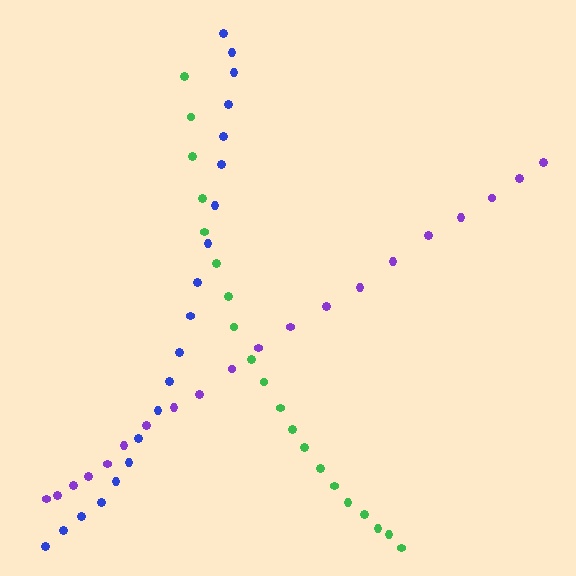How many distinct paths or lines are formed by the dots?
There are 3 distinct paths.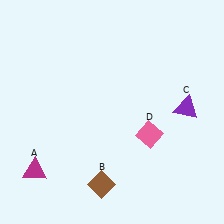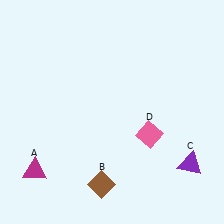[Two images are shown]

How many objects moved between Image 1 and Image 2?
1 object moved between the two images.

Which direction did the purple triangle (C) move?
The purple triangle (C) moved down.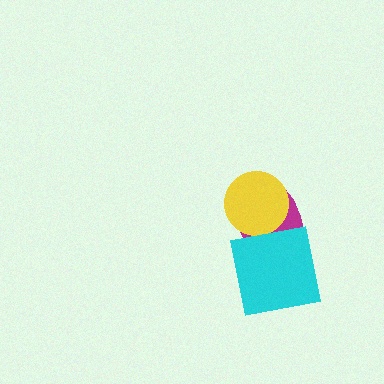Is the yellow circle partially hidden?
No, no other shape covers it.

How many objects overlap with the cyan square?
1 object overlaps with the cyan square.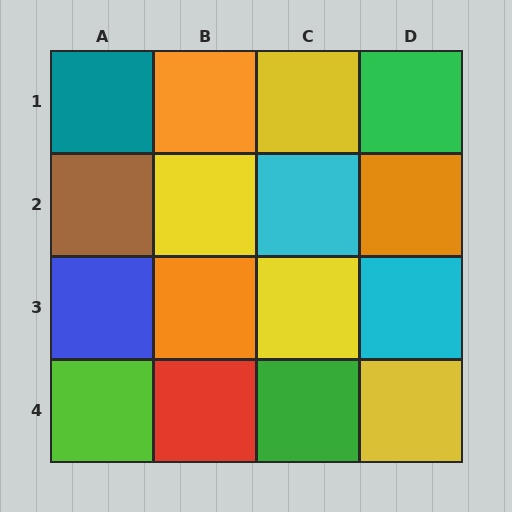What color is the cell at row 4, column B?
Red.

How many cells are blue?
1 cell is blue.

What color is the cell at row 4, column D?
Yellow.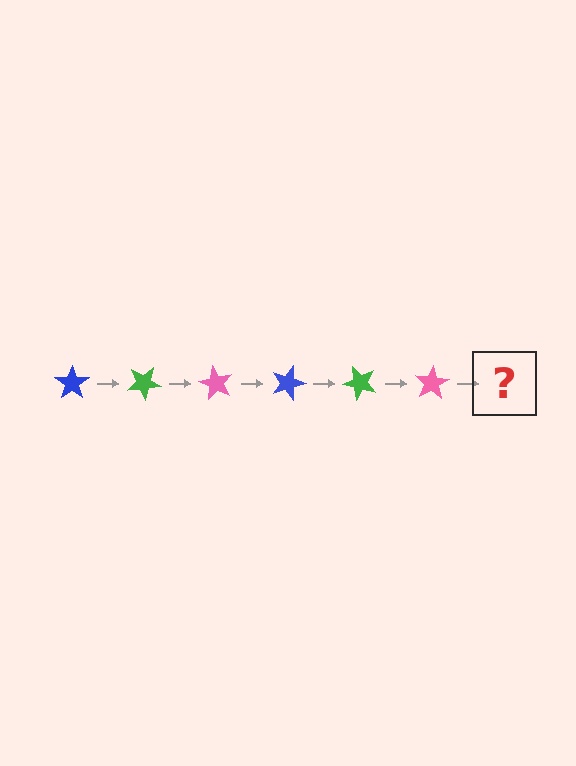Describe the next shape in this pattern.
It should be a blue star, rotated 180 degrees from the start.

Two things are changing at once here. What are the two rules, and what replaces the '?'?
The two rules are that it rotates 30 degrees each step and the color cycles through blue, green, and pink. The '?' should be a blue star, rotated 180 degrees from the start.